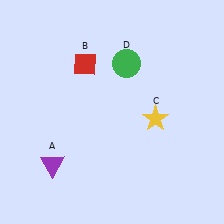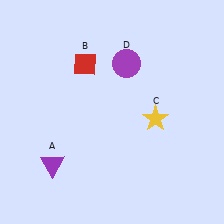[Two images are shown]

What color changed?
The circle (D) changed from green in Image 1 to purple in Image 2.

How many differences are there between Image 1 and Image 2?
There is 1 difference between the two images.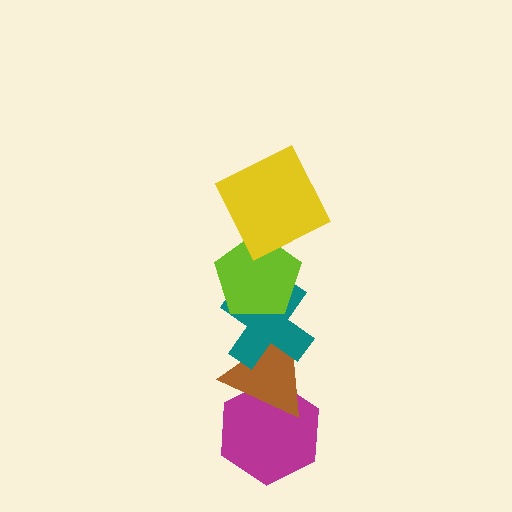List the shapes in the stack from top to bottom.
From top to bottom: the yellow square, the lime pentagon, the teal cross, the brown triangle, the magenta hexagon.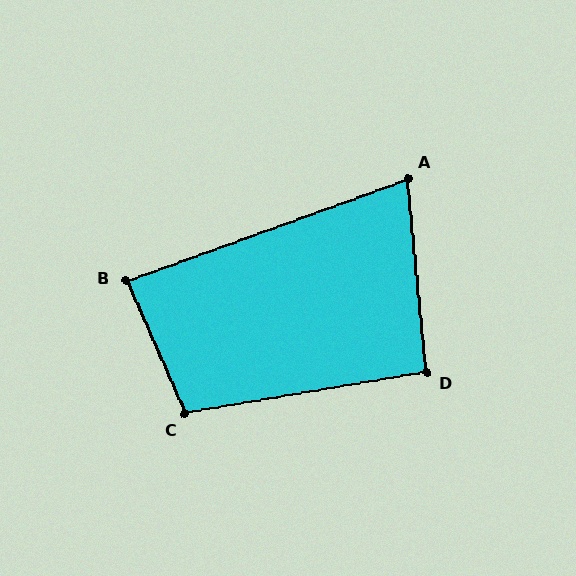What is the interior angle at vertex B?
Approximately 86 degrees (approximately right).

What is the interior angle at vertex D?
Approximately 94 degrees (approximately right).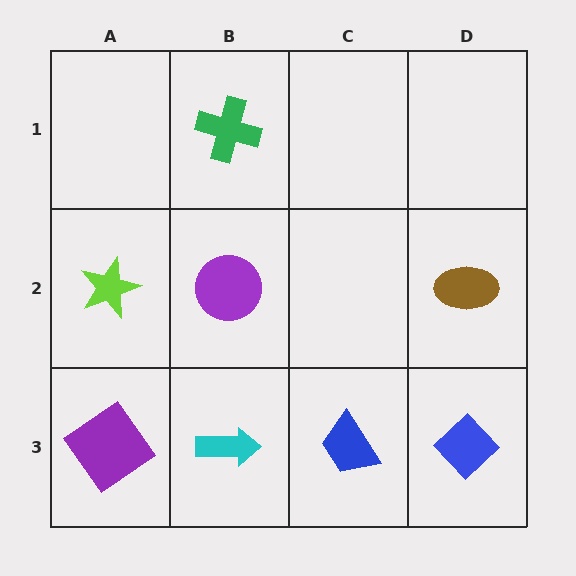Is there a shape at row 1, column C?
No, that cell is empty.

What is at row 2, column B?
A purple circle.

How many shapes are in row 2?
3 shapes.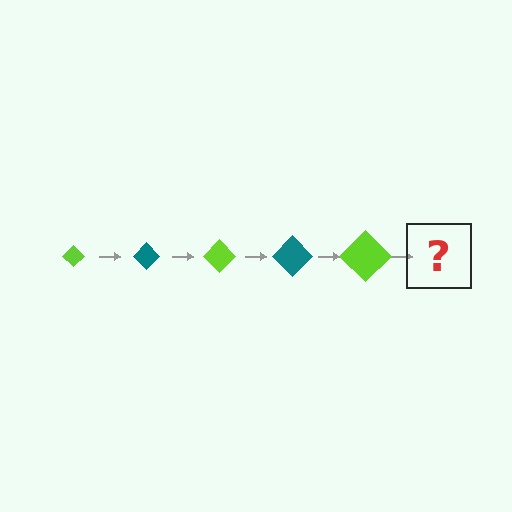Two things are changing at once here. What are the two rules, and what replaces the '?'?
The two rules are that the diamond grows larger each step and the color cycles through lime and teal. The '?' should be a teal diamond, larger than the previous one.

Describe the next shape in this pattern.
It should be a teal diamond, larger than the previous one.